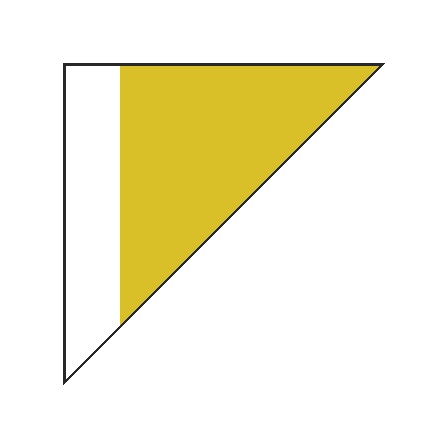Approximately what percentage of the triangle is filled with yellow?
Approximately 70%.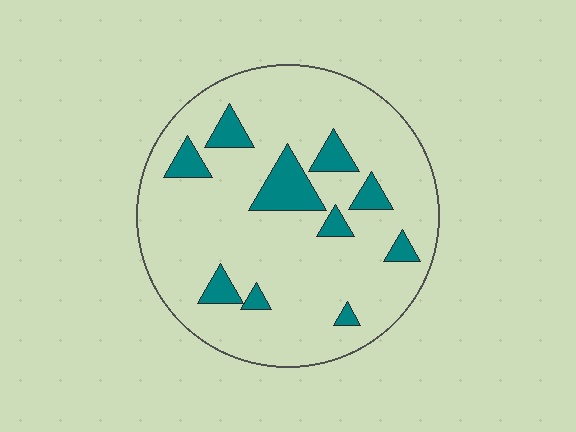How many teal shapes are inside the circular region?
10.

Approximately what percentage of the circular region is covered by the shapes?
Approximately 15%.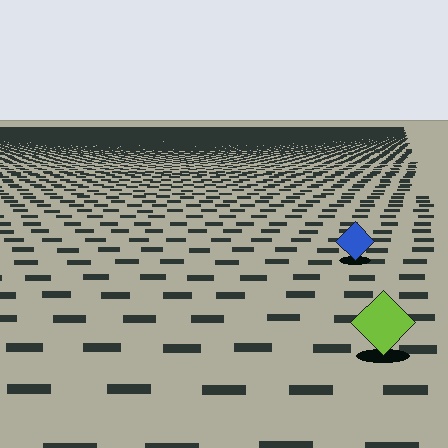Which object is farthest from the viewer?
The blue diamond is farthest from the viewer. It appears smaller and the ground texture around it is denser.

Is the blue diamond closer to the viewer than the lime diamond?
No. The lime diamond is closer — you can tell from the texture gradient: the ground texture is coarser near it.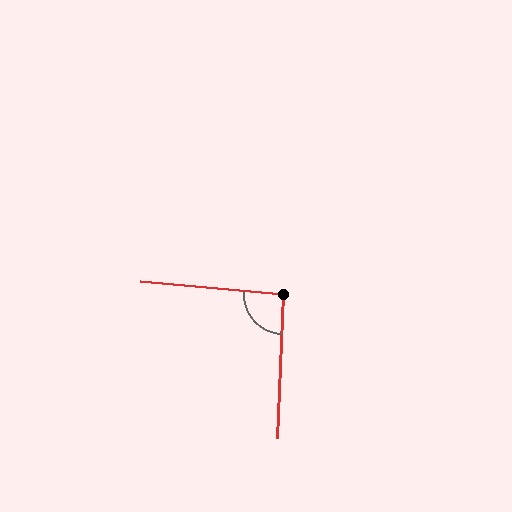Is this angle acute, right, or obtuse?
It is approximately a right angle.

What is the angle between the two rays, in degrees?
Approximately 93 degrees.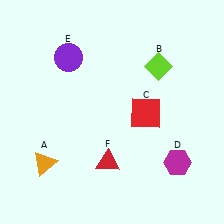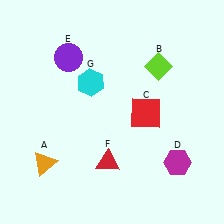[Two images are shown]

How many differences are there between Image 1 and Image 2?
There is 1 difference between the two images.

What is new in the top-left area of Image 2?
A cyan hexagon (G) was added in the top-left area of Image 2.